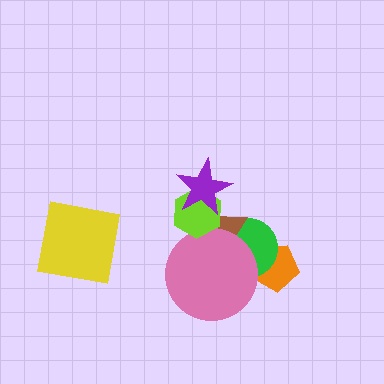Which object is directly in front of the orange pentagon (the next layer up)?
The green circle is directly in front of the orange pentagon.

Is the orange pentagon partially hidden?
Yes, it is partially covered by another shape.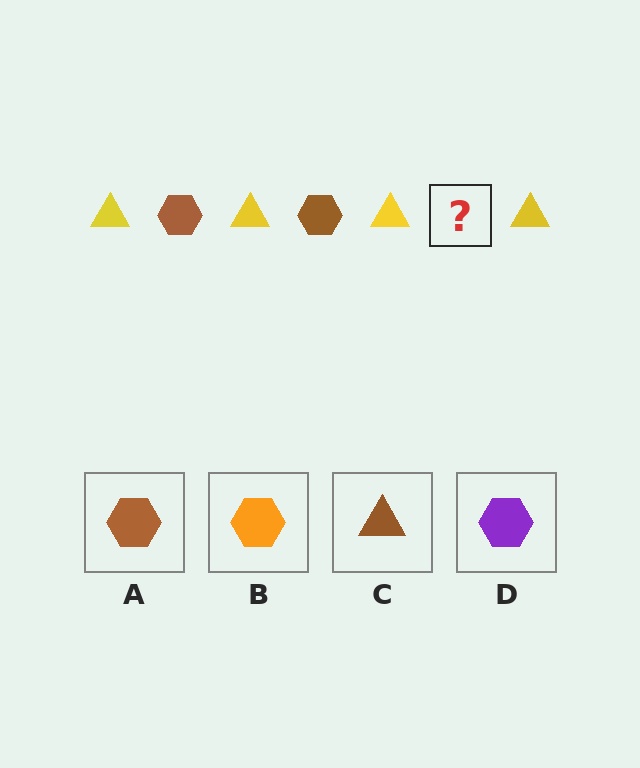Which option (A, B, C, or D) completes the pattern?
A.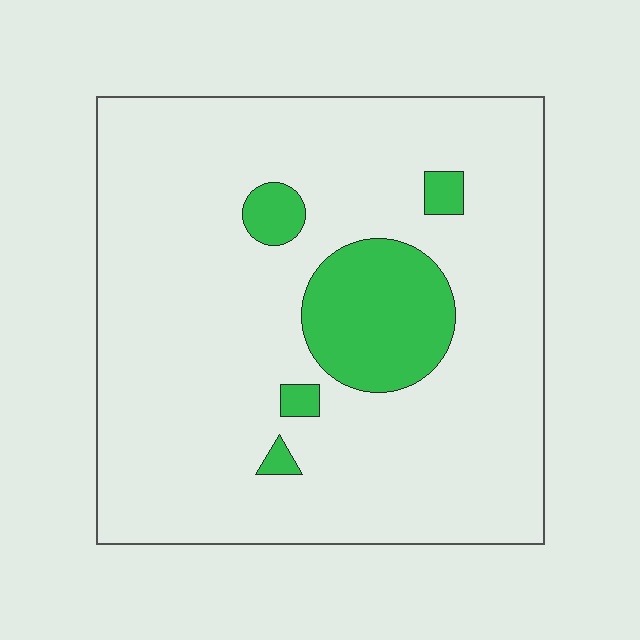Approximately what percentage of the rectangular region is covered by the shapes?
Approximately 15%.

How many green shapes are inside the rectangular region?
5.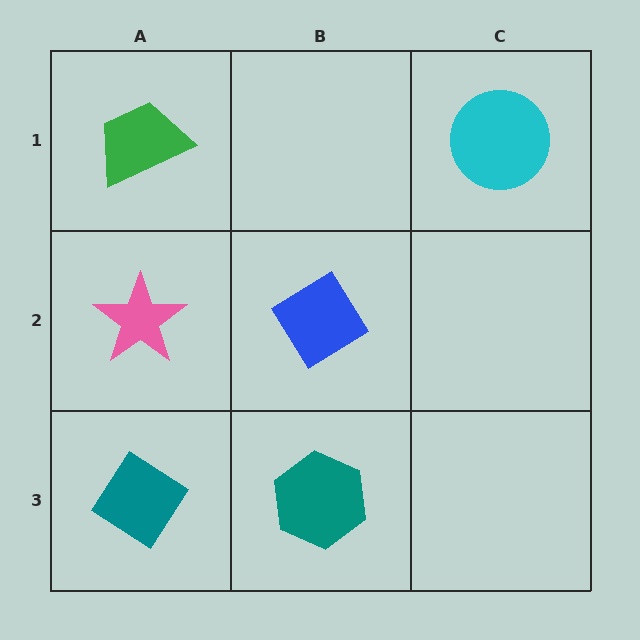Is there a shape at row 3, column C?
No, that cell is empty.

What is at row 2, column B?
A blue diamond.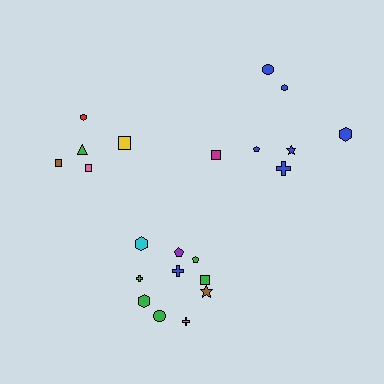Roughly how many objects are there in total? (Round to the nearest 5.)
Roughly 20 objects in total.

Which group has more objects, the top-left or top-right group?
The top-right group.